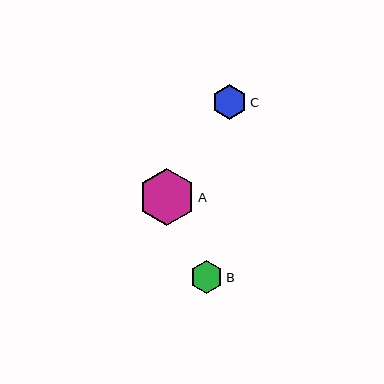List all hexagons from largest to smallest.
From largest to smallest: A, C, B.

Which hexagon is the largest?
Hexagon A is the largest with a size of approximately 57 pixels.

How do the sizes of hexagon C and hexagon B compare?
Hexagon C and hexagon B are approximately the same size.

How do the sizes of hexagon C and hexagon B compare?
Hexagon C and hexagon B are approximately the same size.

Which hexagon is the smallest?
Hexagon B is the smallest with a size of approximately 33 pixels.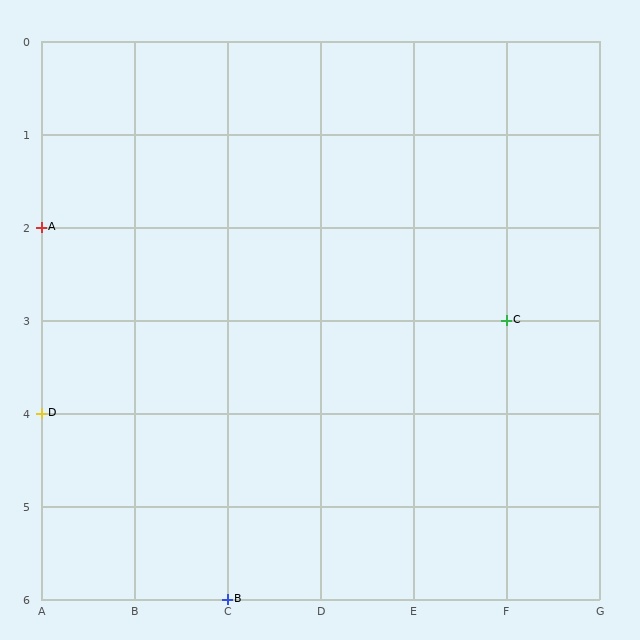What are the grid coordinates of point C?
Point C is at grid coordinates (F, 3).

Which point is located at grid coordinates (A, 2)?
Point A is at (A, 2).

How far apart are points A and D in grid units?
Points A and D are 2 rows apart.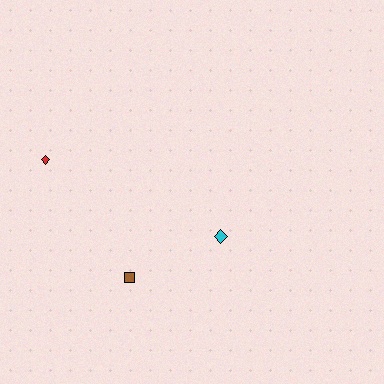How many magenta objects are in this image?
There are no magenta objects.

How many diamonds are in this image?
There are 2 diamonds.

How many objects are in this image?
There are 3 objects.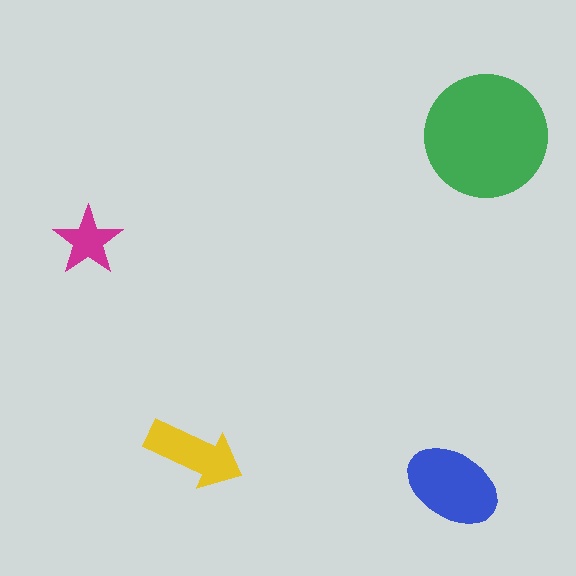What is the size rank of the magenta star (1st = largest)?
4th.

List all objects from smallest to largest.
The magenta star, the yellow arrow, the blue ellipse, the green circle.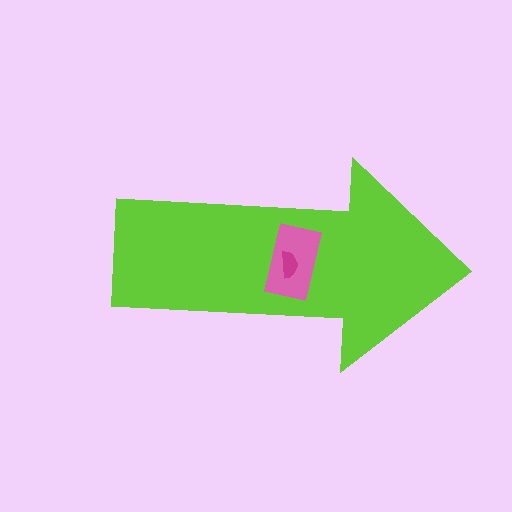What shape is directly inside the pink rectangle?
The magenta semicircle.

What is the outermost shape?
The lime arrow.